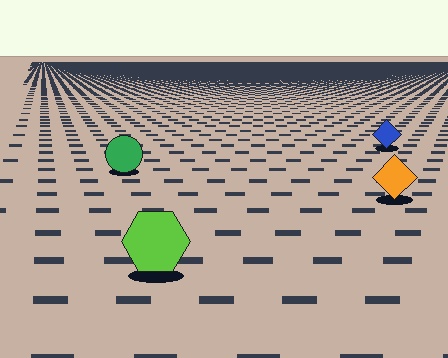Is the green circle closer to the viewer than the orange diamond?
No. The orange diamond is closer — you can tell from the texture gradient: the ground texture is coarser near it.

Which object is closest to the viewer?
The lime hexagon is closest. The texture marks near it are larger and more spread out.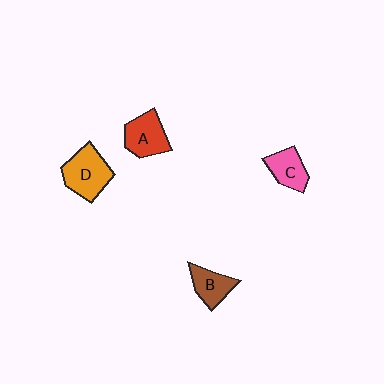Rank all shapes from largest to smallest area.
From largest to smallest: D (orange), A (red), C (pink), B (brown).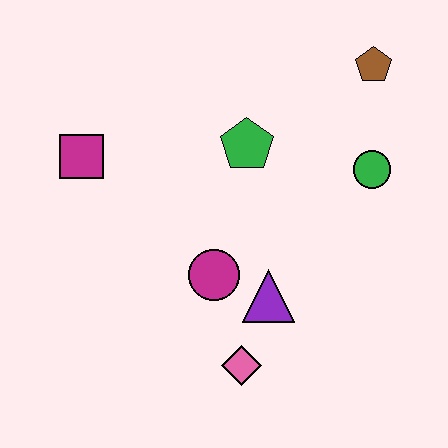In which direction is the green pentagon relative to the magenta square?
The green pentagon is to the right of the magenta square.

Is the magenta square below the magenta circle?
No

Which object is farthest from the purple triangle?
The brown pentagon is farthest from the purple triangle.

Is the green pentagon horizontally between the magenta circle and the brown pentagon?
Yes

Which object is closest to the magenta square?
The green pentagon is closest to the magenta square.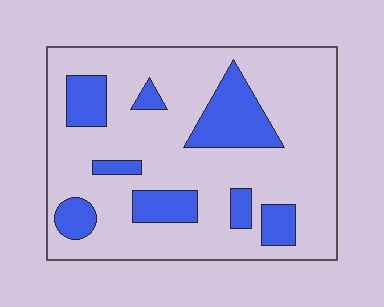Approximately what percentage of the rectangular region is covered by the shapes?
Approximately 20%.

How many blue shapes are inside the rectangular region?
8.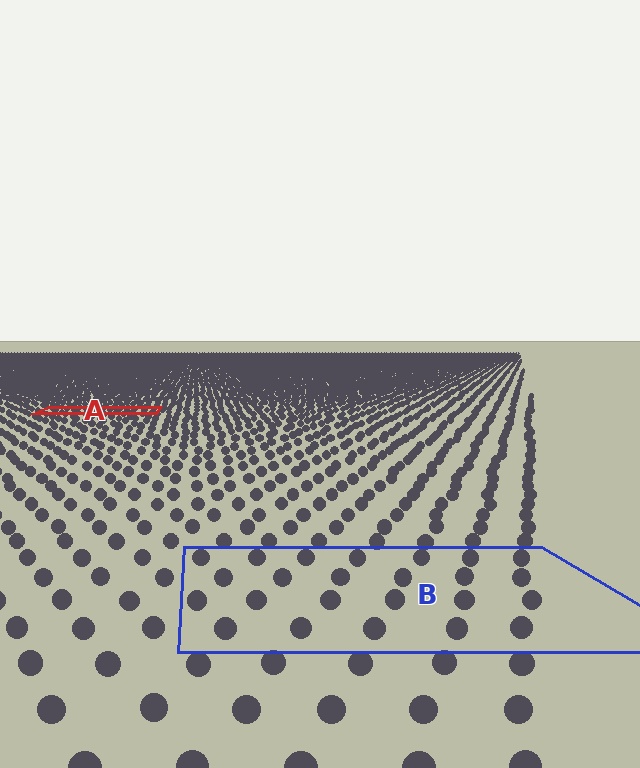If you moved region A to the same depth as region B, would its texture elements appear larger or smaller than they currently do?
They would appear larger. At a closer depth, the same texture elements are projected at a bigger on-screen size.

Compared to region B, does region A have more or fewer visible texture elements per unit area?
Region A has more texture elements per unit area — they are packed more densely because it is farther away.